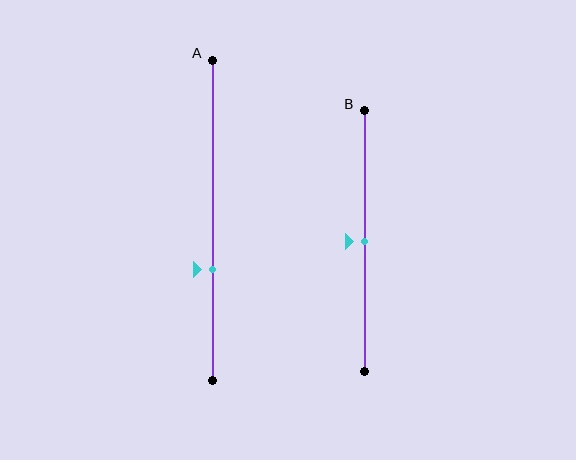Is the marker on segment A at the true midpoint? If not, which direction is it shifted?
No, the marker on segment A is shifted downward by about 15% of the segment length.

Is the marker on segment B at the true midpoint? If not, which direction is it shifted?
Yes, the marker on segment B is at the true midpoint.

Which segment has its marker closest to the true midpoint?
Segment B has its marker closest to the true midpoint.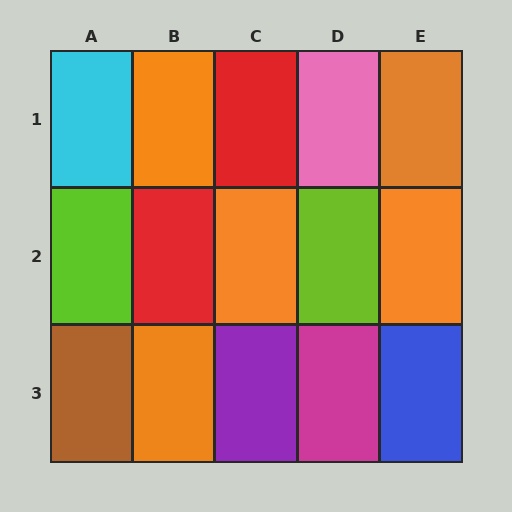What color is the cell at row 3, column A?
Brown.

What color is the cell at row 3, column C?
Purple.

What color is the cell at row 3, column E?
Blue.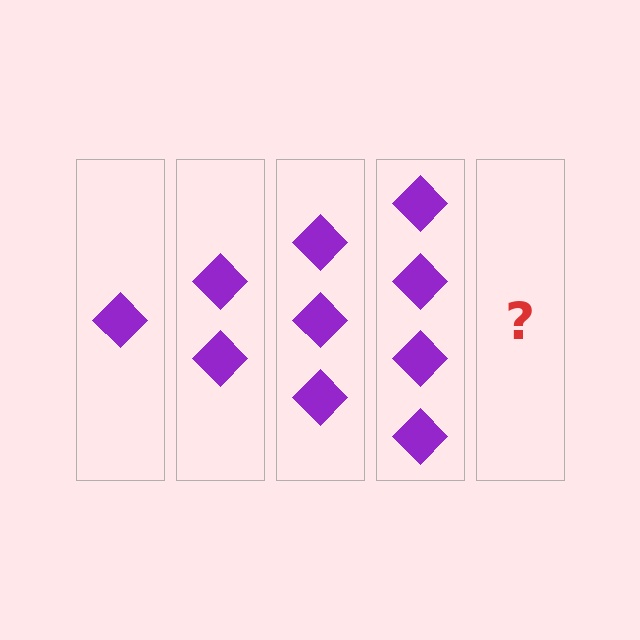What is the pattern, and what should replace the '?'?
The pattern is that each step adds one more diamond. The '?' should be 5 diamonds.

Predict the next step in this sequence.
The next step is 5 diamonds.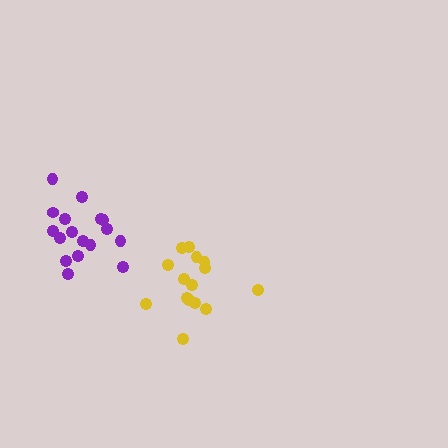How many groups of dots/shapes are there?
There are 2 groups.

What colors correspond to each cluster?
The clusters are colored: yellow, purple.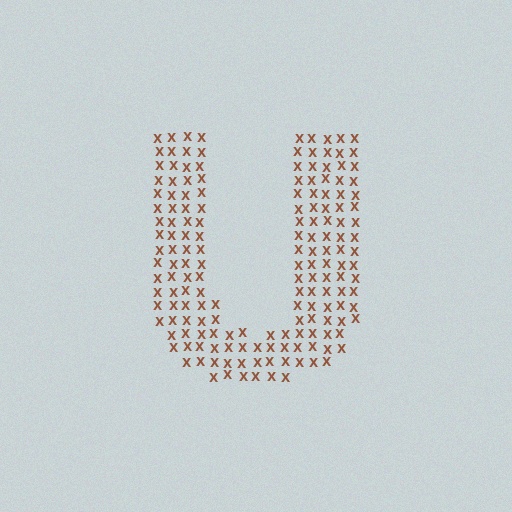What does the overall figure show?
The overall figure shows the letter U.